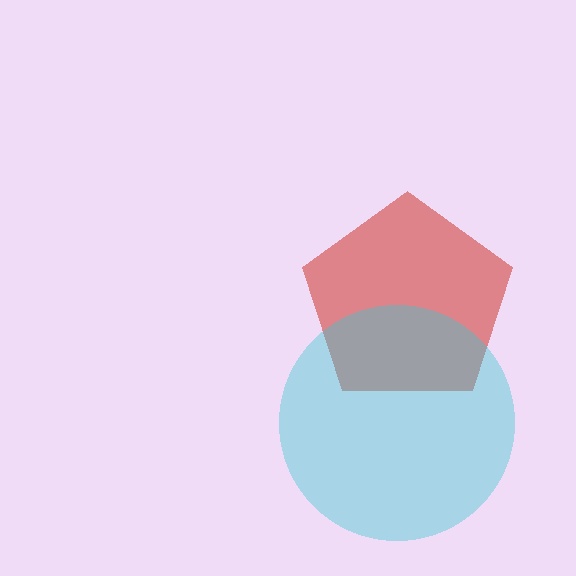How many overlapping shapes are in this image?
There are 2 overlapping shapes in the image.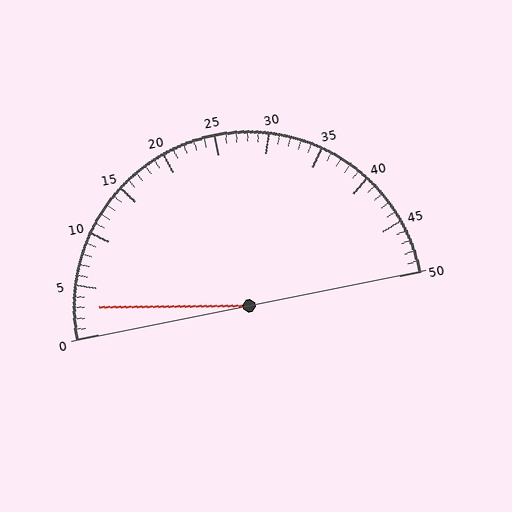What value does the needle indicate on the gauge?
The needle indicates approximately 3.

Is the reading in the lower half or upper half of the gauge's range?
The reading is in the lower half of the range (0 to 50).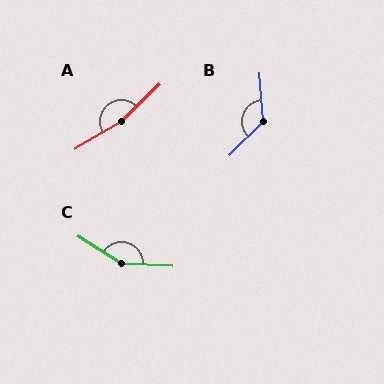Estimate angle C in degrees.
Approximately 151 degrees.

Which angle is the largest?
A, at approximately 166 degrees.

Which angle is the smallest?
B, at approximately 131 degrees.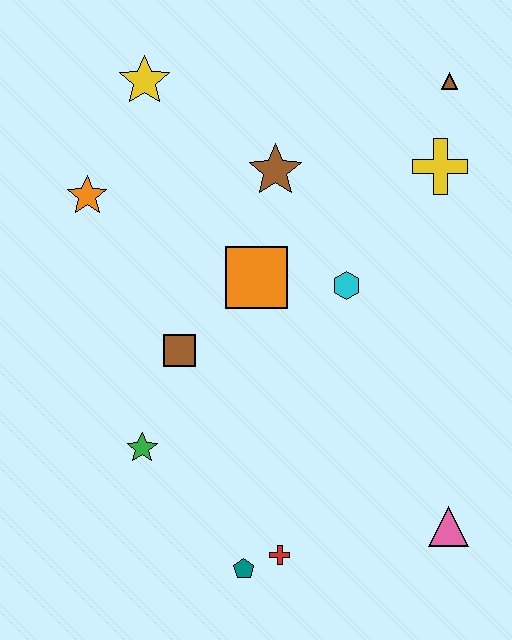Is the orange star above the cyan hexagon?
Yes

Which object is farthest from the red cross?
The brown triangle is farthest from the red cross.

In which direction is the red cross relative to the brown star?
The red cross is below the brown star.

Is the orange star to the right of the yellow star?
No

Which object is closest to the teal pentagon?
The red cross is closest to the teal pentagon.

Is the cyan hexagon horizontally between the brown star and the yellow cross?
Yes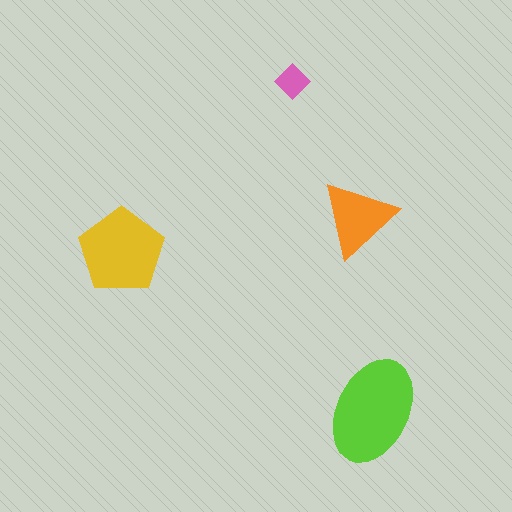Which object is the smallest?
The pink diamond.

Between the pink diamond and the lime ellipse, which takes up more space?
The lime ellipse.